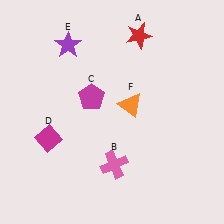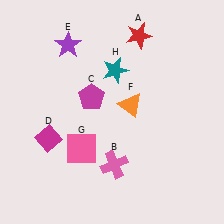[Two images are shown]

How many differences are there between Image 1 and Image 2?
There are 2 differences between the two images.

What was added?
A pink square (G), a teal star (H) were added in Image 2.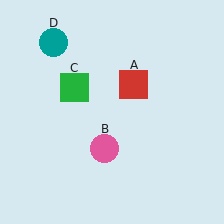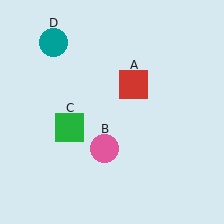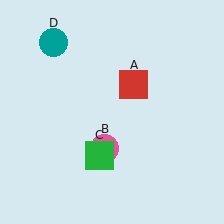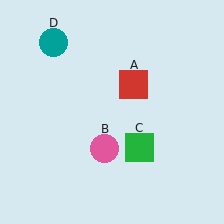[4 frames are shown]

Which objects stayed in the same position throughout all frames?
Red square (object A) and pink circle (object B) and teal circle (object D) remained stationary.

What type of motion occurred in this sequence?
The green square (object C) rotated counterclockwise around the center of the scene.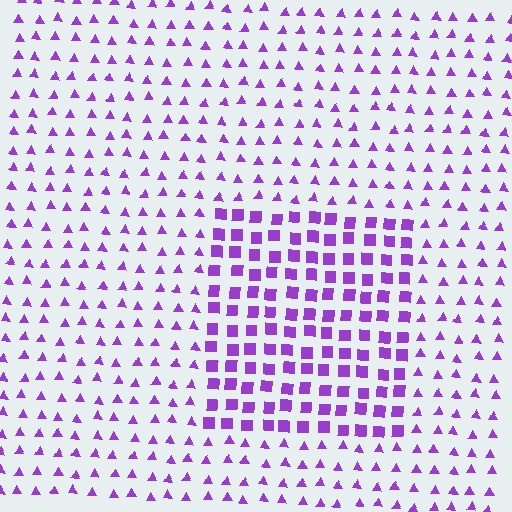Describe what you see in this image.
The image is filled with small purple elements arranged in a uniform grid. A rectangle-shaped region contains squares, while the surrounding area contains triangles. The boundary is defined purely by the change in element shape.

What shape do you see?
I see a rectangle.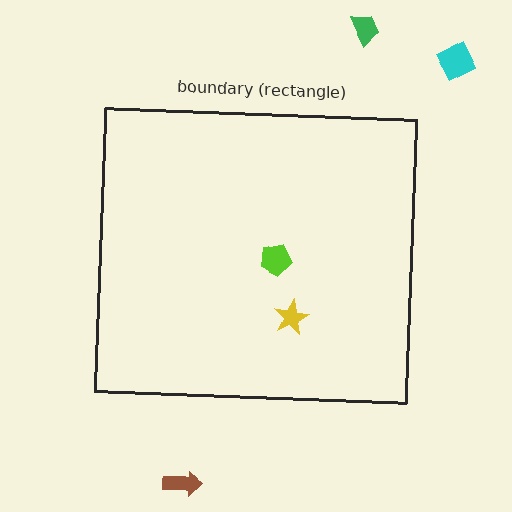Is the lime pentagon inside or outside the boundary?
Inside.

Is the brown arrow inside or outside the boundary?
Outside.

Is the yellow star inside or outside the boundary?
Inside.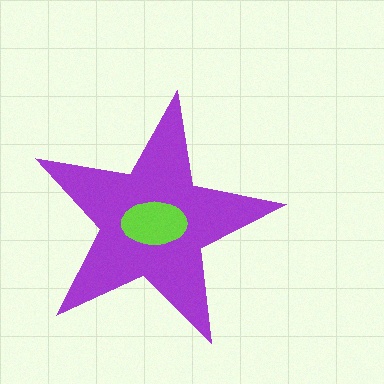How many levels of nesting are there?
2.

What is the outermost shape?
The purple star.